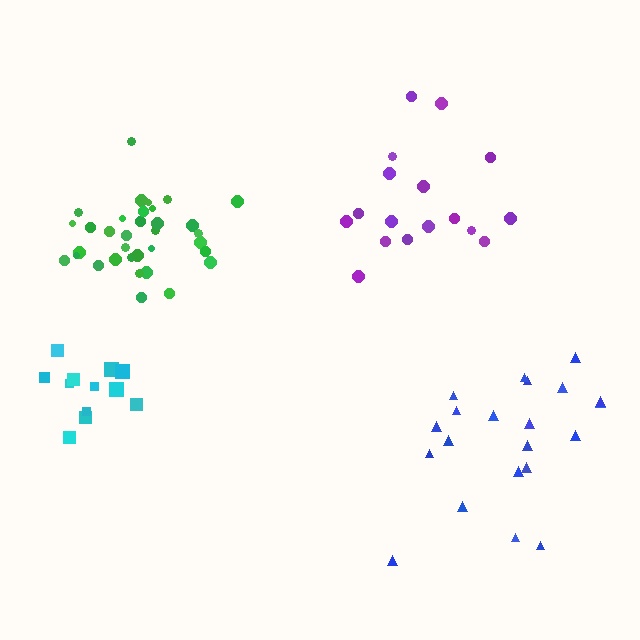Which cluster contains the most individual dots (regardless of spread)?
Green (34).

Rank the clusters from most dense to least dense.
cyan, green, purple, blue.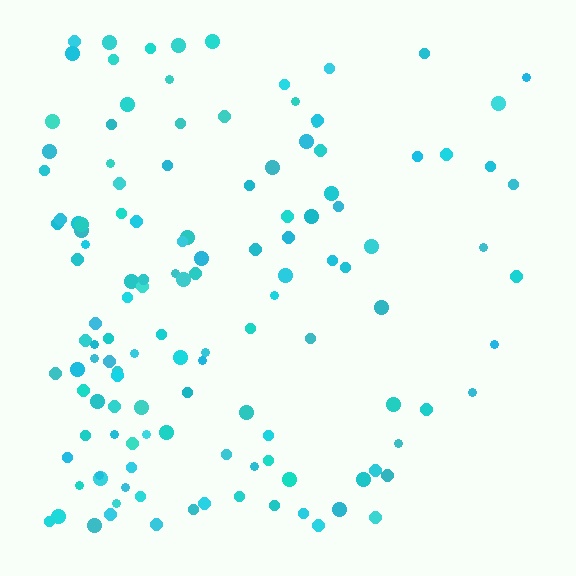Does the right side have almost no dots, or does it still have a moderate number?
Still a moderate number, just noticeably fewer than the left.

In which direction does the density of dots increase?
From right to left, with the left side densest.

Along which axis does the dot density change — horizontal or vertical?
Horizontal.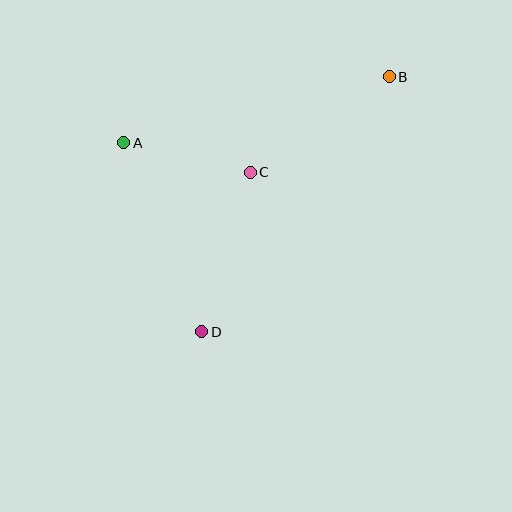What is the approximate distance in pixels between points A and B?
The distance between A and B is approximately 274 pixels.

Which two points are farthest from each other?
Points B and D are farthest from each other.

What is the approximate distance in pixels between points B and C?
The distance between B and C is approximately 169 pixels.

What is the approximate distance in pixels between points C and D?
The distance between C and D is approximately 166 pixels.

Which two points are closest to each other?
Points A and C are closest to each other.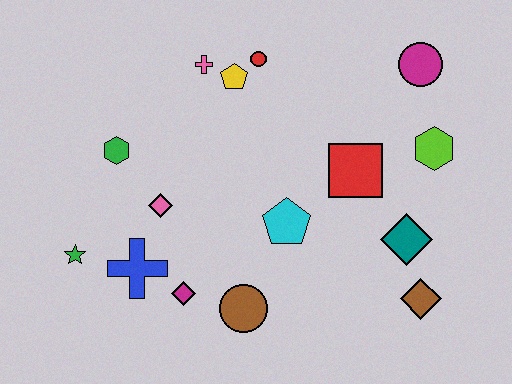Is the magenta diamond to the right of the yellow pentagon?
No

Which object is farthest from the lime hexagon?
The green star is farthest from the lime hexagon.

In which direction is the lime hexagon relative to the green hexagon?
The lime hexagon is to the right of the green hexagon.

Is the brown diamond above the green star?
No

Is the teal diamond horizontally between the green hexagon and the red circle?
No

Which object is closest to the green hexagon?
The pink diamond is closest to the green hexagon.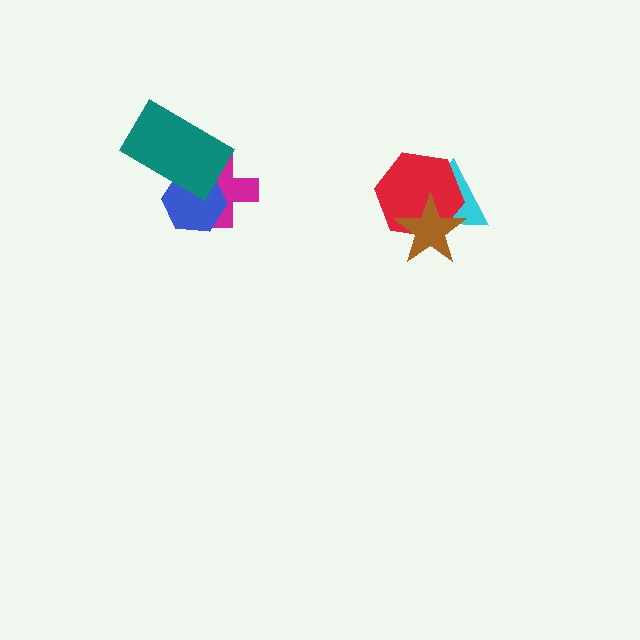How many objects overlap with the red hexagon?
2 objects overlap with the red hexagon.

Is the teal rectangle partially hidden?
No, no other shape covers it.